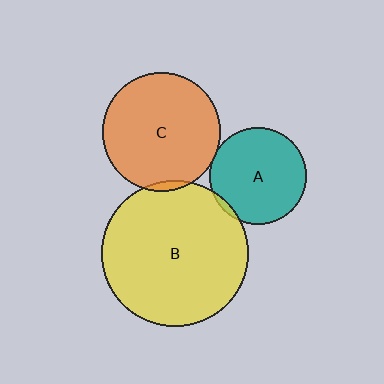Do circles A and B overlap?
Yes.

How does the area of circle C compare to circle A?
Approximately 1.5 times.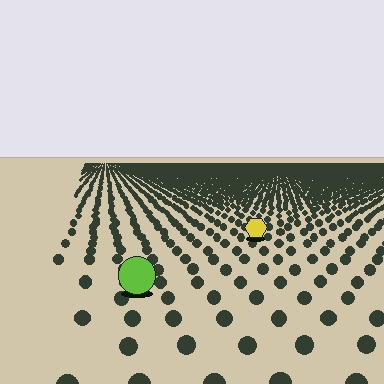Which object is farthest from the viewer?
The yellow hexagon is farthest from the viewer. It appears smaller and the ground texture around it is denser.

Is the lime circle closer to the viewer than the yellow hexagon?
Yes. The lime circle is closer — you can tell from the texture gradient: the ground texture is coarser near it.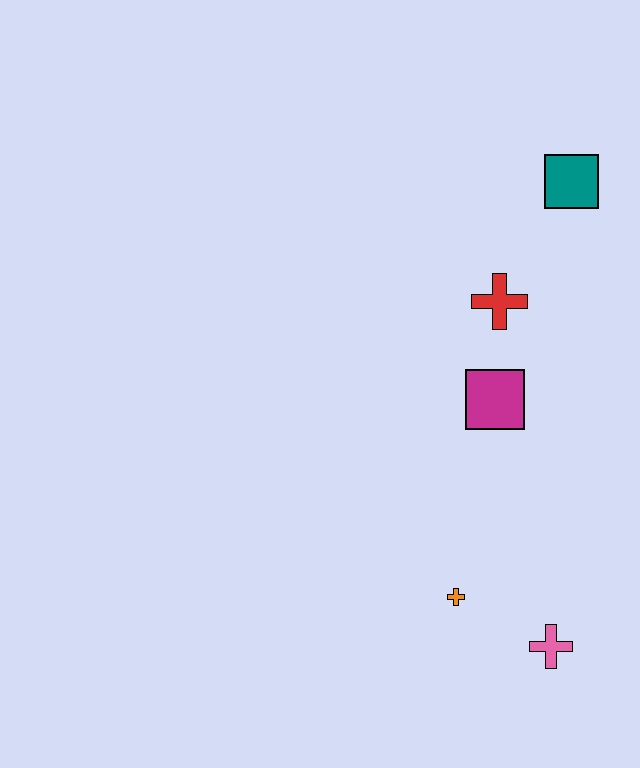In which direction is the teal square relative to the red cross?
The teal square is above the red cross.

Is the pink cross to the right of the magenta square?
Yes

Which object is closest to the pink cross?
The orange cross is closest to the pink cross.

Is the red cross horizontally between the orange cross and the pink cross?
Yes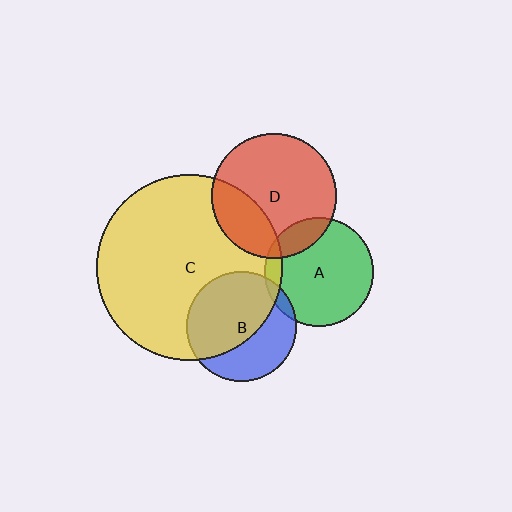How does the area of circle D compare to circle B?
Approximately 1.3 times.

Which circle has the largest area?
Circle C (yellow).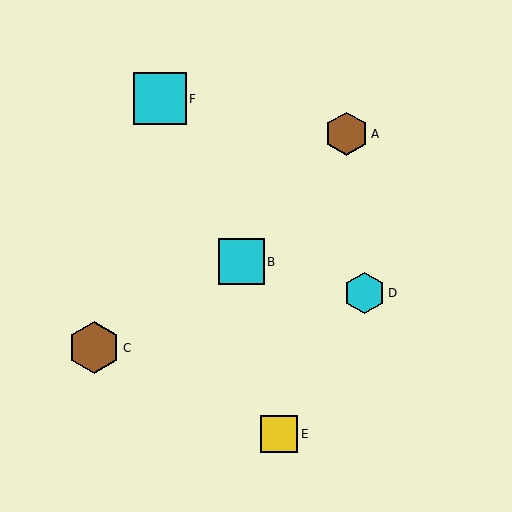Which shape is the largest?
The cyan square (labeled F) is the largest.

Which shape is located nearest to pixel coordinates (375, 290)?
The cyan hexagon (labeled D) at (364, 293) is nearest to that location.